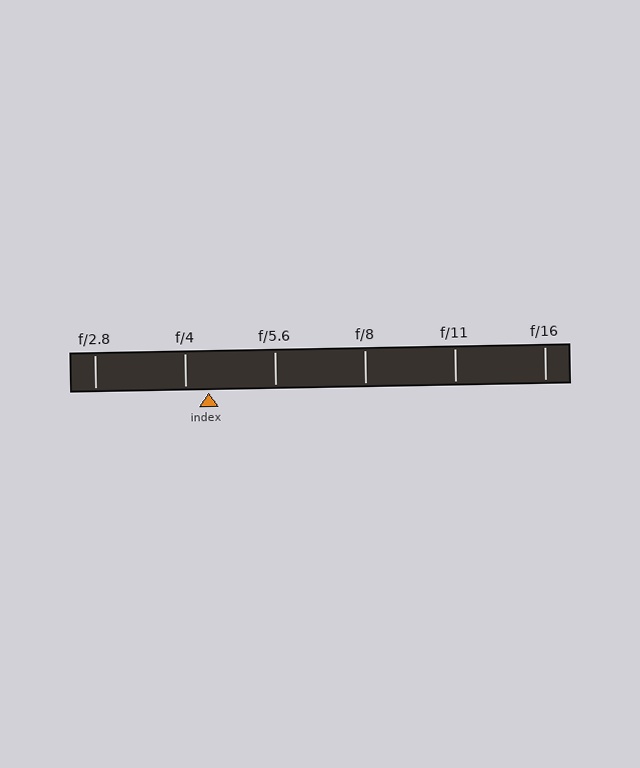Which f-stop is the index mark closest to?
The index mark is closest to f/4.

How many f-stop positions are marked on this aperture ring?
There are 6 f-stop positions marked.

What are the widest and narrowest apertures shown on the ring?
The widest aperture shown is f/2.8 and the narrowest is f/16.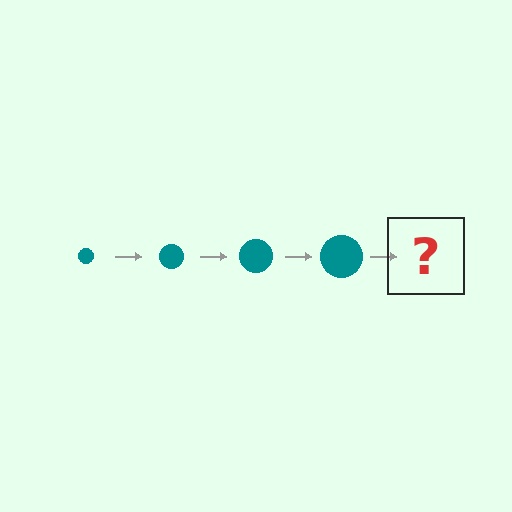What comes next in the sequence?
The next element should be a teal circle, larger than the previous one.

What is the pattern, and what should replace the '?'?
The pattern is that the circle gets progressively larger each step. The '?' should be a teal circle, larger than the previous one.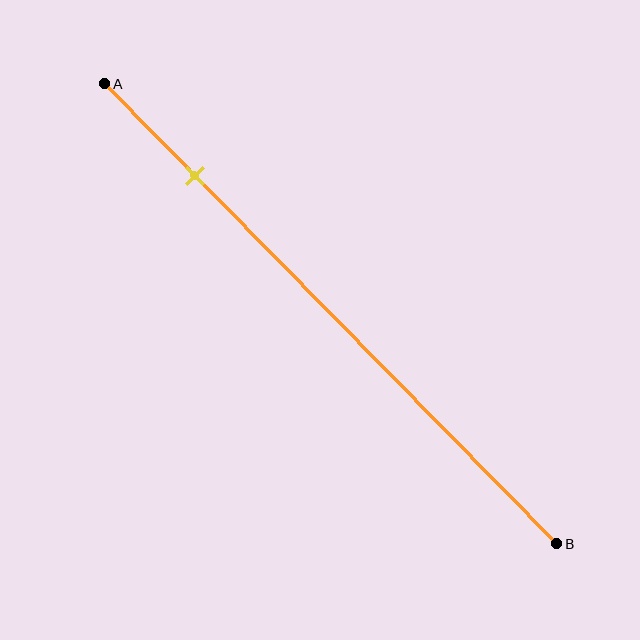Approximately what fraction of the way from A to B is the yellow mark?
The yellow mark is approximately 20% of the way from A to B.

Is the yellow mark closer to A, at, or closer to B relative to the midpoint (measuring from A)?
The yellow mark is closer to point A than the midpoint of segment AB.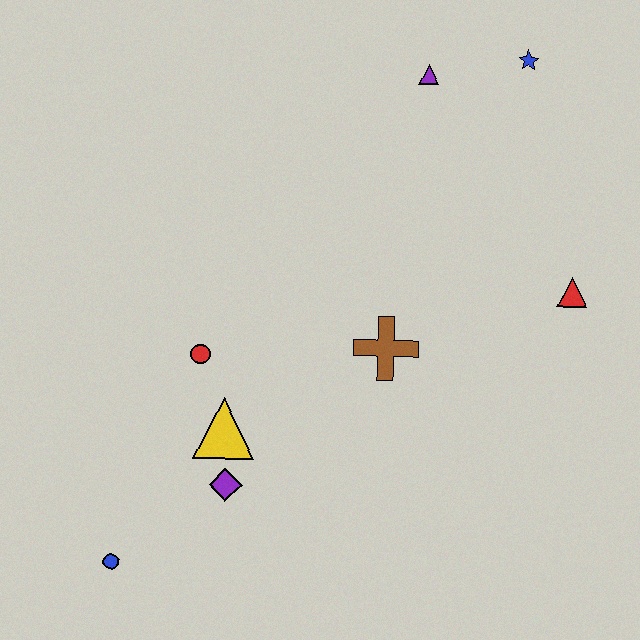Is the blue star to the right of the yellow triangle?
Yes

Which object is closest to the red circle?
The yellow triangle is closest to the red circle.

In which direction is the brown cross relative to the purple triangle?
The brown cross is below the purple triangle.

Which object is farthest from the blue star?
The blue circle is farthest from the blue star.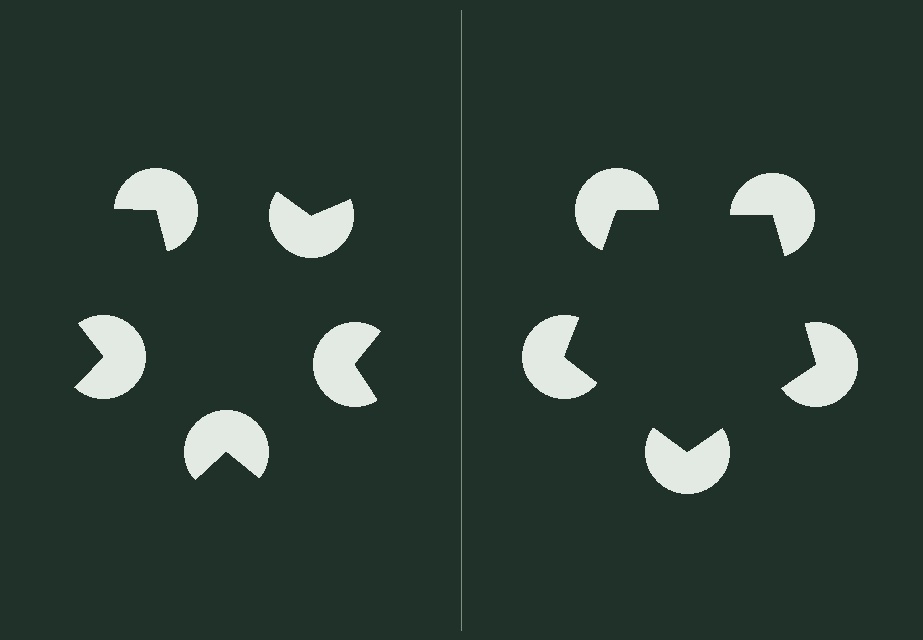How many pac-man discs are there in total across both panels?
10 — 5 on each side.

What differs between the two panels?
The pac-man discs are positioned identically on both sides; only the wedge orientations differ. On the right they align to a pentagon; on the left they are misaligned.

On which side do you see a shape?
An illusory pentagon appears on the right side. On the left side the wedge cuts are rotated, so no coherent shape forms.